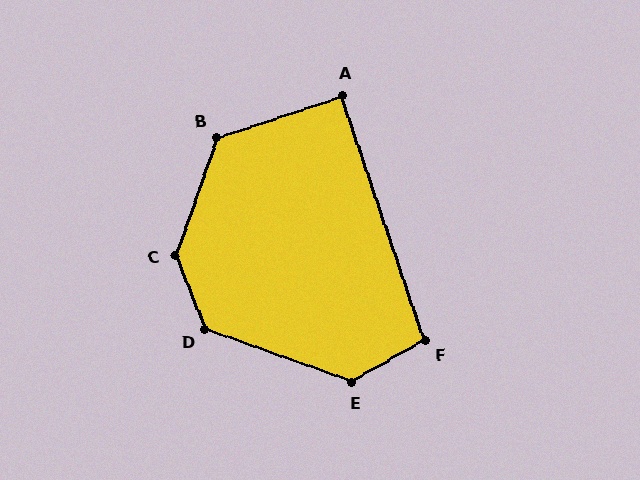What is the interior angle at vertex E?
Approximately 131 degrees (obtuse).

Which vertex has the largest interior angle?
C, at approximately 139 degrees.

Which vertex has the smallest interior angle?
A, at approximately 90 degrees.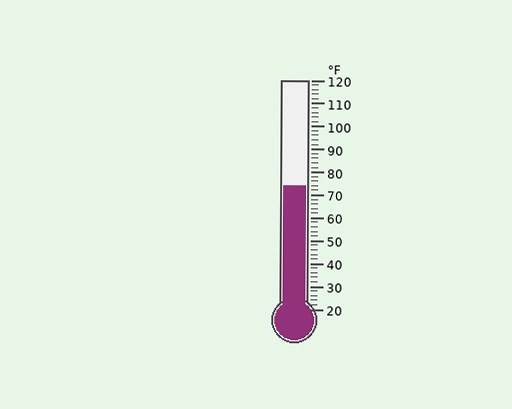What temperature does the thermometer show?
The thermometer shows approximately 74°F.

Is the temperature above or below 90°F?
The temperature is below 90°F.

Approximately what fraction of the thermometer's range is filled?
The thermometer is filled to approximately 55% of its range.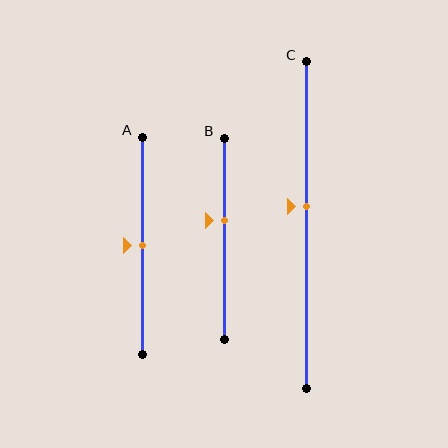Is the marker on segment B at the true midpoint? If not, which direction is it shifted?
No, the marker on segment B is shifted upward by about 9% of the segment length.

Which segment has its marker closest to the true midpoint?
Segment A has its marker closest to the true midpoint.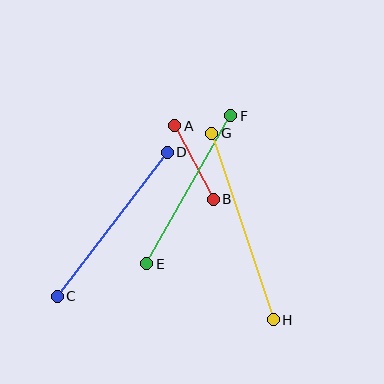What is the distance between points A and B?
The distance is approximately 83 pixels.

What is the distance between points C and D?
The distance is approximately 181 pixels.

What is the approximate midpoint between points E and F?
The midpoint is at approximately (189, 190) pixels.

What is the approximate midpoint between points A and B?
The midpoint is at approximately (194, 163) pixels.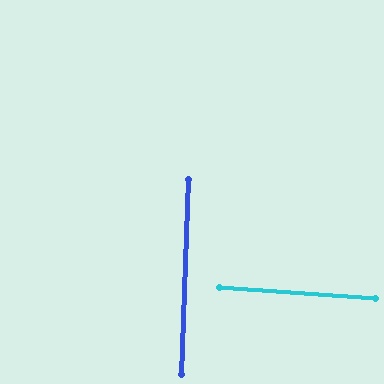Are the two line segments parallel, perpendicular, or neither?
Perpendicular — they meet at approximately 88°.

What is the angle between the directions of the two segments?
Approximately 88 degrees.